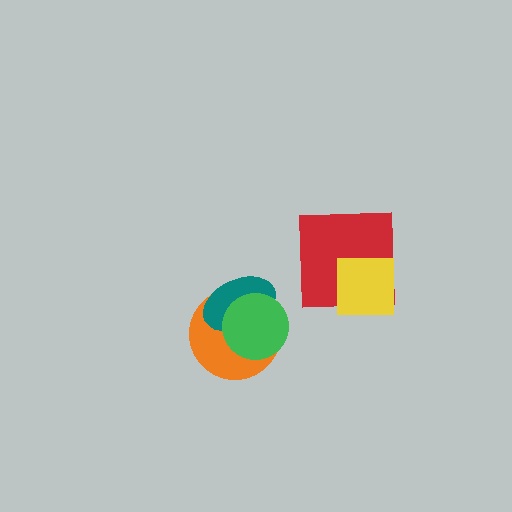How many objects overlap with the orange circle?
2 objects overlap with the orange circle.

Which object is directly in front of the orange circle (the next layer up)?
The teal ellipse is directly in front of the orange circle.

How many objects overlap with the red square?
1 object overlaps with the red square.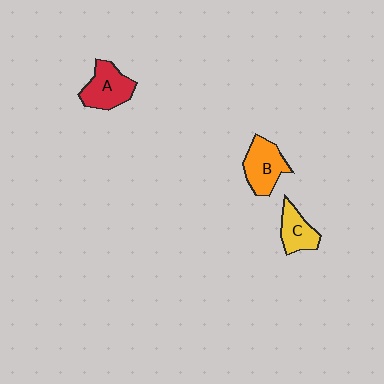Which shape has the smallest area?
Shape C (yellow).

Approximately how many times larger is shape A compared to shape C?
Approximately 1.3 times.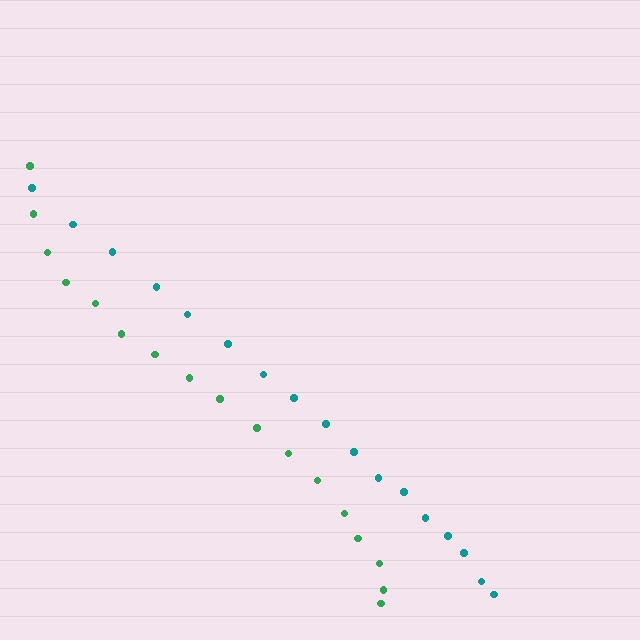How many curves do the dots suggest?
There are 2 distinct paths.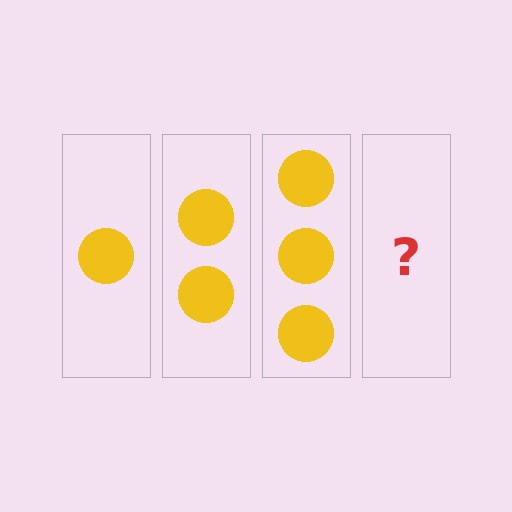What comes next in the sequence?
The next element should be 4 circles.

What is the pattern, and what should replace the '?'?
The pattern is that each step adds one more circle. The '?' should be 4 circles.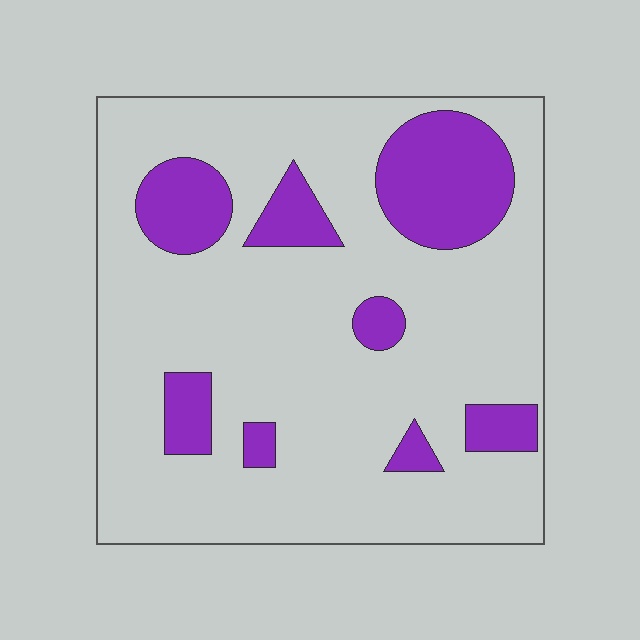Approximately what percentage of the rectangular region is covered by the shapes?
Approximately 20%.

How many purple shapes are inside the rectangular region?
8.